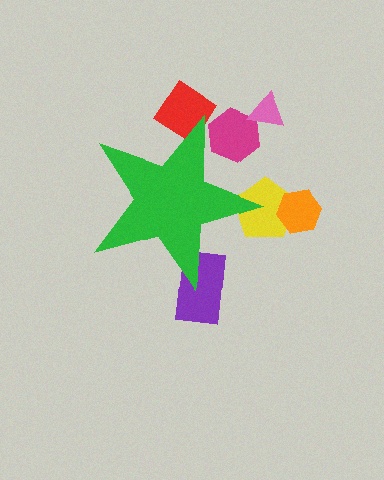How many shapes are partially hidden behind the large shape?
4 shapes are partially hidden.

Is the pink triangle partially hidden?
No, the pink triangle is fully visible.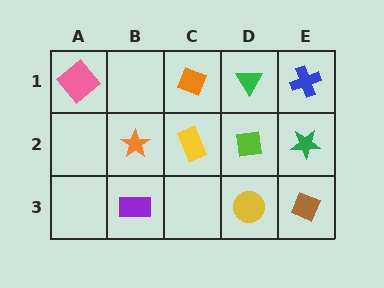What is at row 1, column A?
A pink diamond.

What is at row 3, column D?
A yellow circle.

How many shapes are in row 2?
4 shapes.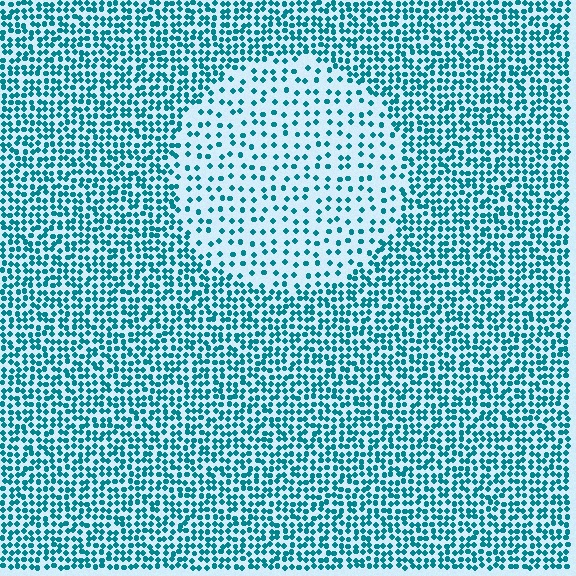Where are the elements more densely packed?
The elements are more densely packed outside the circle boundary.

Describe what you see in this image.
The image contains small teal elements arranged at two different densities. A circle-shaped region is visible where the elements are less densely packed than the surrounding area.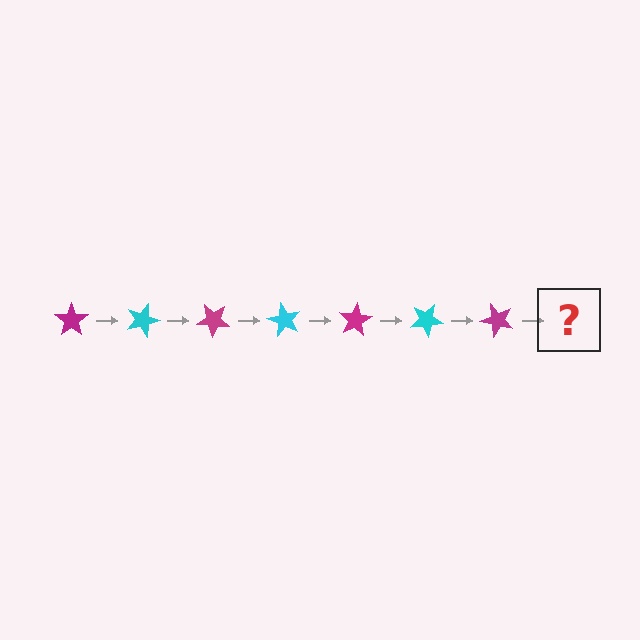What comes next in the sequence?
The next element should be a cyan star, rotated 140 degrees from the start.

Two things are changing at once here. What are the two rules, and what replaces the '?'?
The two rules are that it rotates 20 degrees each step and the color cycles through magenta and cyan. The '?' should be a cyan star, rotated 140 degrees from the start.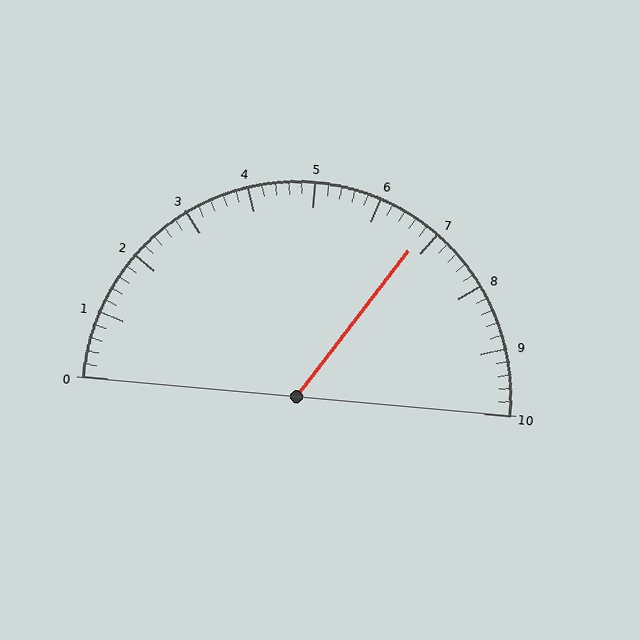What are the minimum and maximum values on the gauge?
The gauge ranges from 0 to 10.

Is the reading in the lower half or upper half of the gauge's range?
The reading is in the upper half of the range (0 to 10).